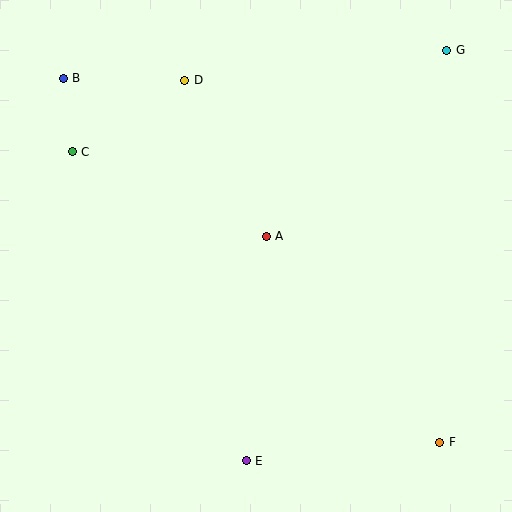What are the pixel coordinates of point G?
Point G is at (447, 50).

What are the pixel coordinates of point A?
Point A is at (266, 236).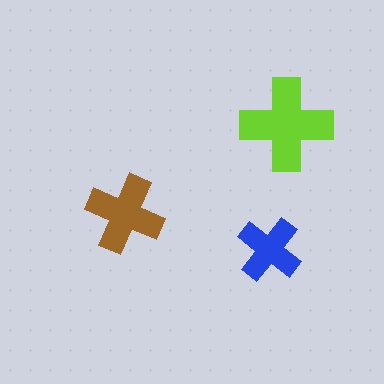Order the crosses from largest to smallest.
the lime one, the brown one, the blue one.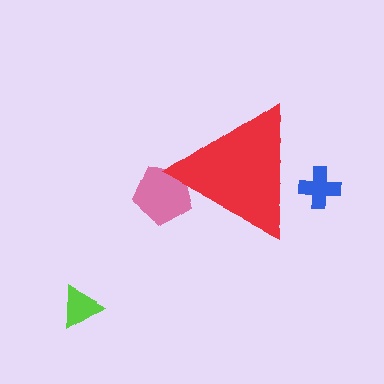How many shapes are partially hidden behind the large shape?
2 shapes are partially hidden.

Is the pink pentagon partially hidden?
Yes, the pink pentagon is partially hidden behind the red triangle.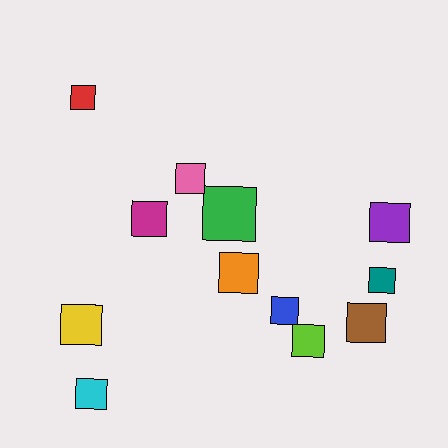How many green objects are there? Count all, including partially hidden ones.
There is 1 green object.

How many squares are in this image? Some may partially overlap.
There are 12 squares.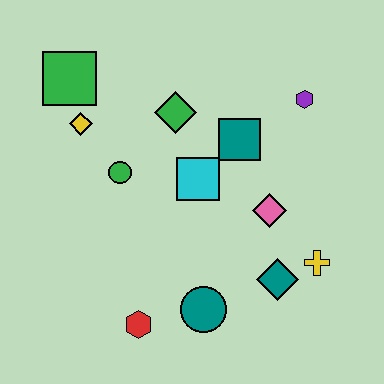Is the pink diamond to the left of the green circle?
No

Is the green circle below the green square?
Yes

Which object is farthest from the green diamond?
The red hexagon is farthest from the green diamond.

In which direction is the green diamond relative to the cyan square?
The green diamond is above the cyan square.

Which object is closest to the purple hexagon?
The teal square is closest to the purple hexagon.